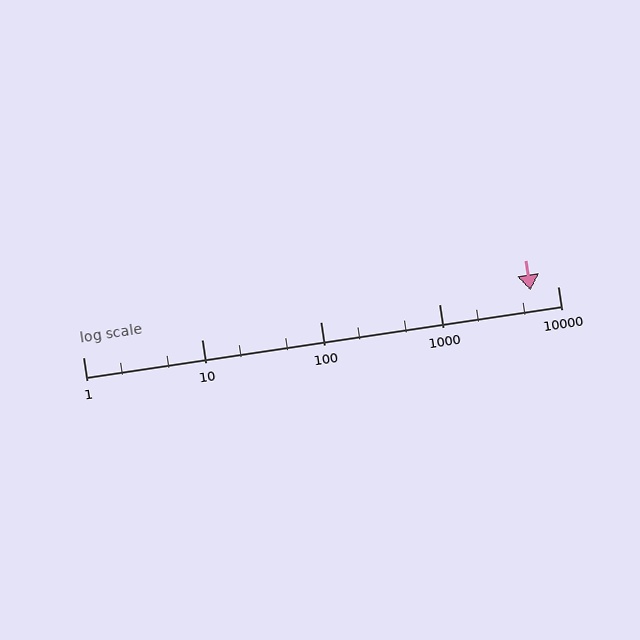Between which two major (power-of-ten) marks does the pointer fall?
The pointer is between 1000 and 10000.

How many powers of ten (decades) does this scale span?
The scale spans 4 decades, from 1 to 10000.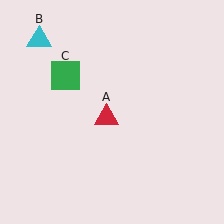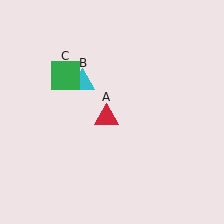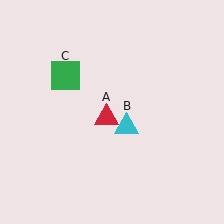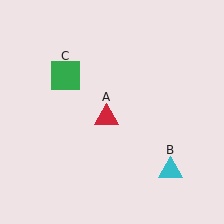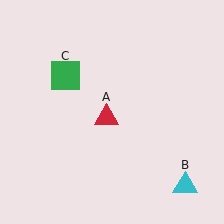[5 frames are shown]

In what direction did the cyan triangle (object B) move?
The cyan triangle (object B) moved down and to the right.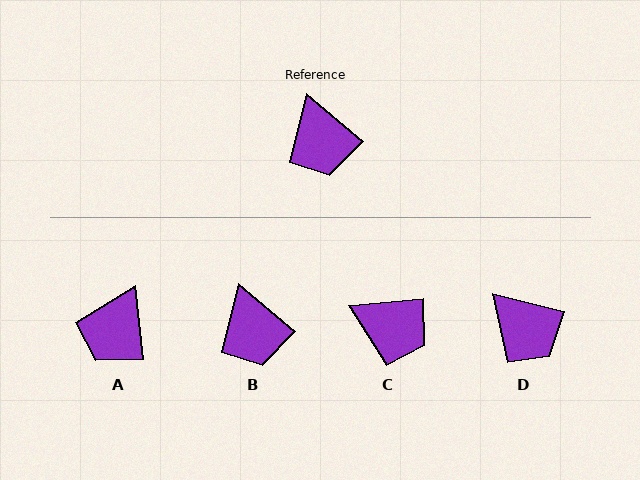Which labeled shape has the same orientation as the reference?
B.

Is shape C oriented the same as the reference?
No, it is off by about 46 degrees.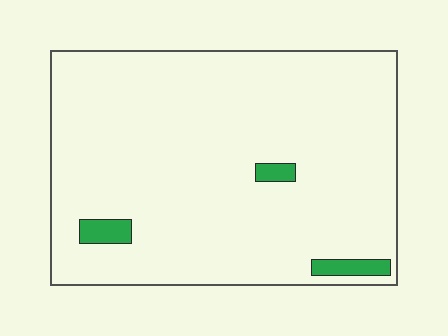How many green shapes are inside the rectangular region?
3.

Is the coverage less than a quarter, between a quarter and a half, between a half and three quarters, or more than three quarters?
Less than a quarter.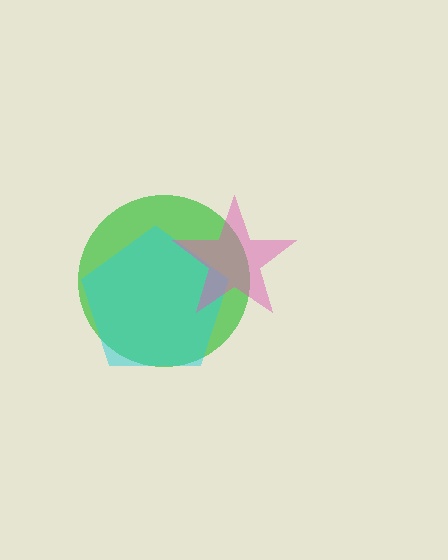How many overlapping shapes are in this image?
There are 3 overlapping shapes in the image.